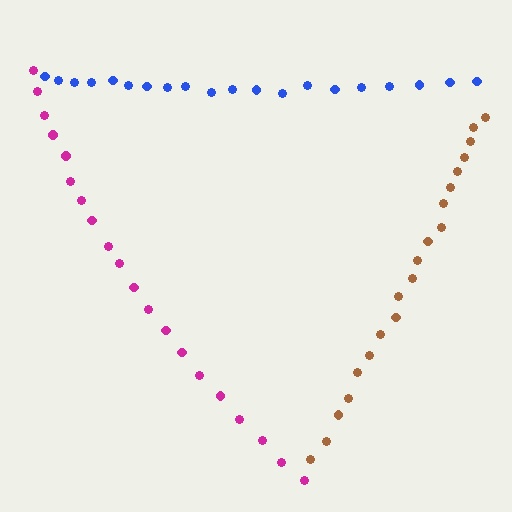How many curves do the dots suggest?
There are 3 distinct paths.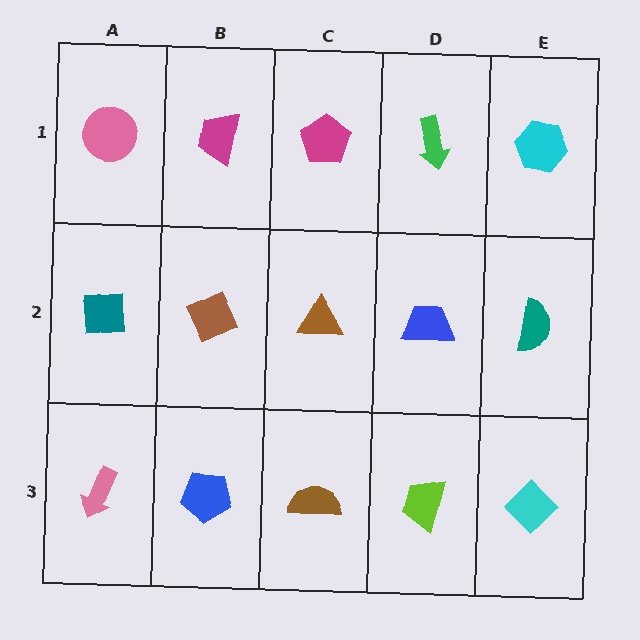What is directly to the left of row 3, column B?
A pink arrow.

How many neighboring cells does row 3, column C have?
3.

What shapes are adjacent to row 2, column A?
A pink circle (row 1, column A), a pink arrow (row 3, column A), a brown diamond (row 2, column B).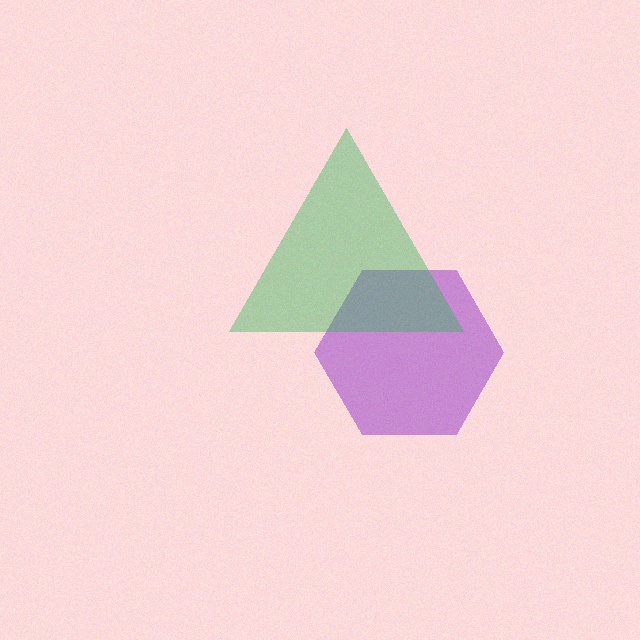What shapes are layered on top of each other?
The layered shapes are: a purple hexagon, a green triangle.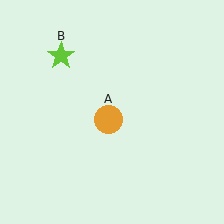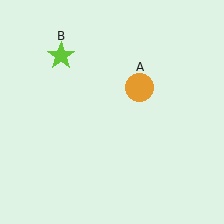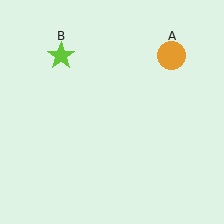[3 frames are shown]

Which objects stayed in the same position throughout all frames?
Lime star (object B) remained stationary.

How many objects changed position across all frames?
1 object changed position: orange circle (object A).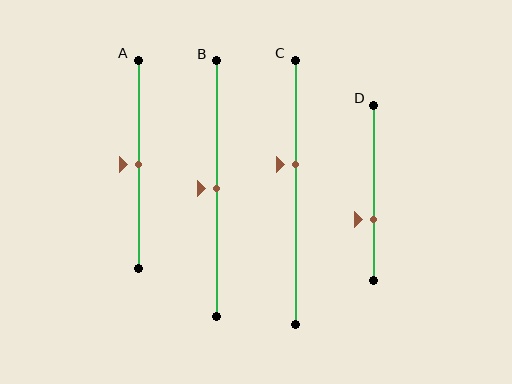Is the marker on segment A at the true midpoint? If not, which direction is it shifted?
Yes, the marker on segment A is at the true midpoint.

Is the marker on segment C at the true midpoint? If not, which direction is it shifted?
No, the marker on segment C is shifted upward by about 10% of the segment length.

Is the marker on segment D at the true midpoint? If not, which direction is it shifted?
No, the marker on segment D is shifted downward by about 15% of the segment length.